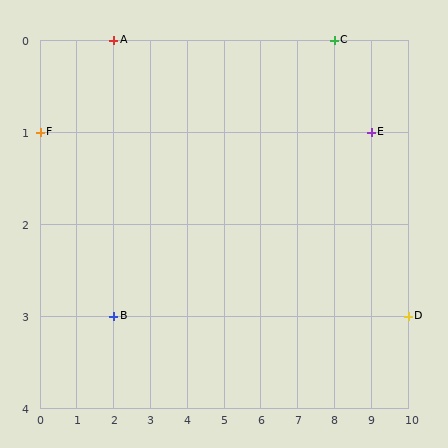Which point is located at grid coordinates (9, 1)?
Point E is at (9, 1).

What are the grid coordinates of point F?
Point F is at grid coordinates (0, 1).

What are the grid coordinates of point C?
Point C is at grid coordinates (8, 0).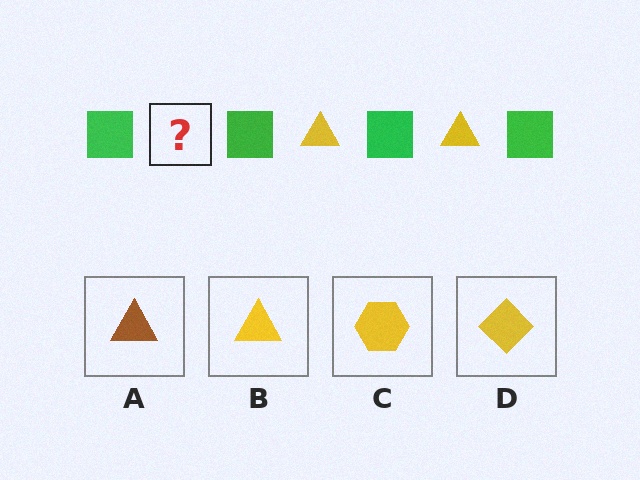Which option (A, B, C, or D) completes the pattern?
B.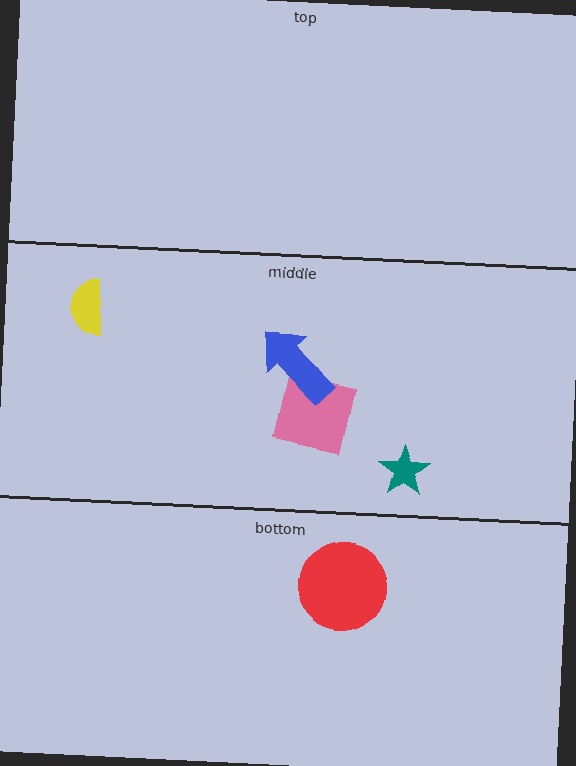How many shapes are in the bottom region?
1.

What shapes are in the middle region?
The teal star, the yellow semicircle, the pink square, the blue arrow.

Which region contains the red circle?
The bottom region.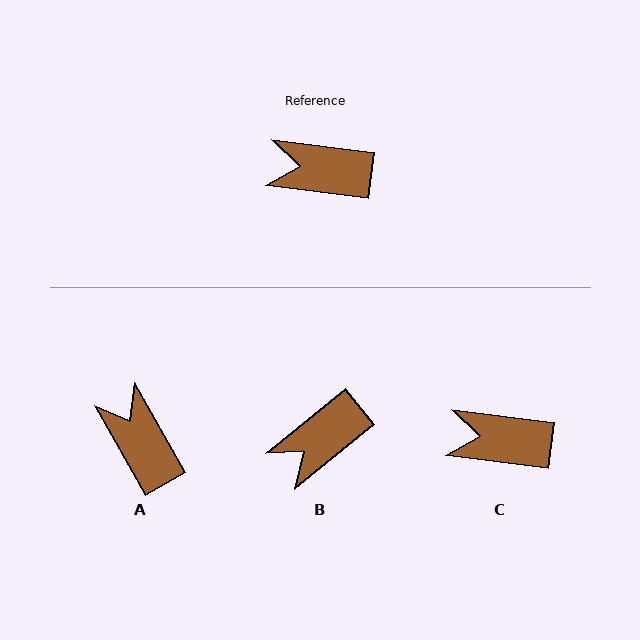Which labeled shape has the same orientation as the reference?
C.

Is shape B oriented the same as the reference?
No, it is off by about 46 degrees.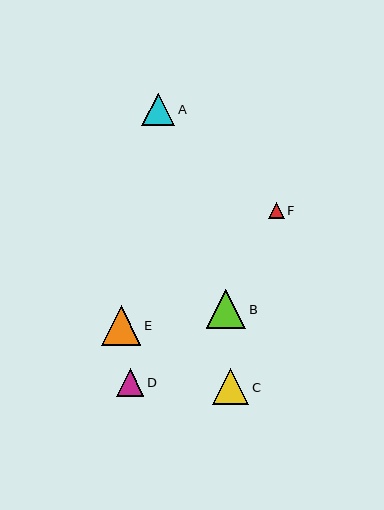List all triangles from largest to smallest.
From largest to smallest: E, B, C, A, D, F.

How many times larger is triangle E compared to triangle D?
Triangle E is approximately 1.5 times the size of triangle D.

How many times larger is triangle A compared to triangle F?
Triangle A is approximately 2.1 times the size of triangle F.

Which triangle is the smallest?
Triangle F is the smallest with a size of approximately 16 pixels.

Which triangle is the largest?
Triangle E is the largest with a size of approximately 40 pixels.